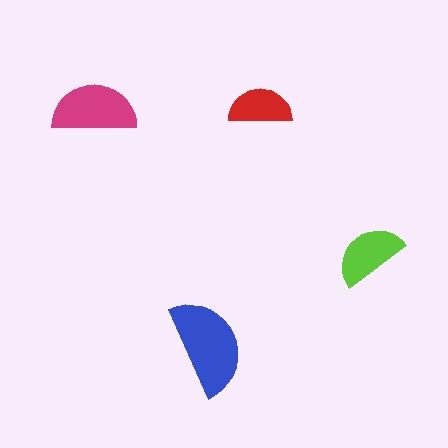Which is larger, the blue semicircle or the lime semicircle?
The blue one.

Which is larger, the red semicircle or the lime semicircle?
The lime one.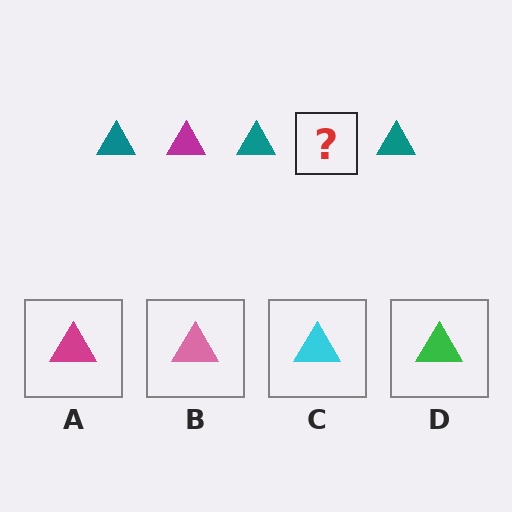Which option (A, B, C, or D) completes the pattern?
A.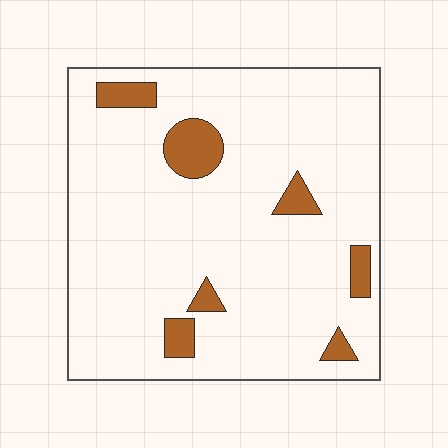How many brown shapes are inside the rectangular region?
7.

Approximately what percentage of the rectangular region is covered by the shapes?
Approximately 10%.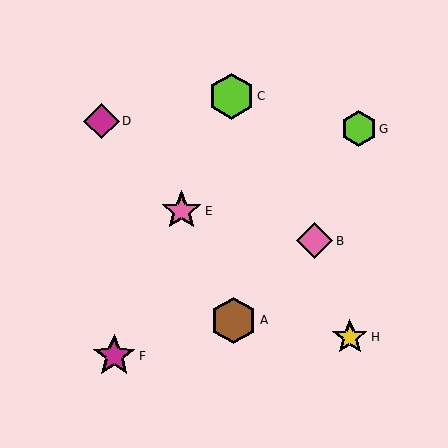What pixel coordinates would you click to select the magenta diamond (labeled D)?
Click at (102, 121) to select the magenta diamond D.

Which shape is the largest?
The brown hexagon (labeled A) is the largest.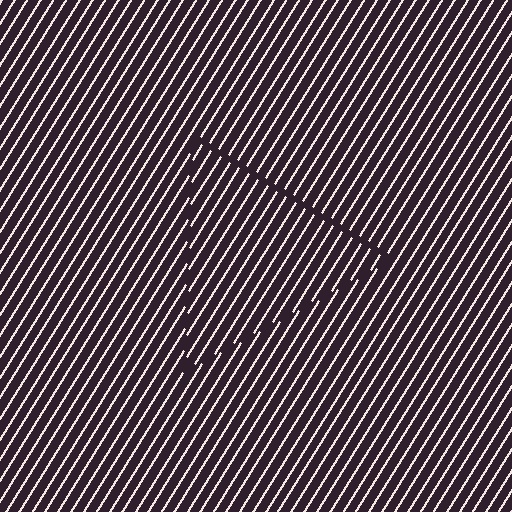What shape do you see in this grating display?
An illusory triangle. The interior of the shape contains the same grating, shifted by half a period — the contour is defined by the phase discontinuity where line-ends from the inner and outer gratings abut.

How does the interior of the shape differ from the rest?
The interior of the shape contains the same grating, shifted by half a period — the contour is defined by the phase discontinuity where line-ends from the inner and outer gratings abut.